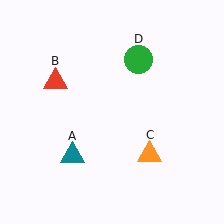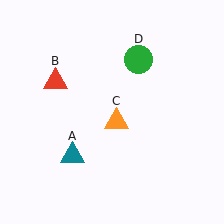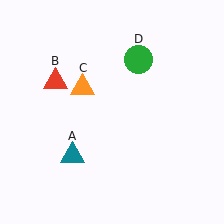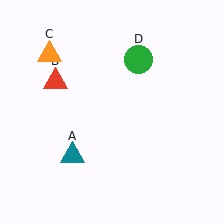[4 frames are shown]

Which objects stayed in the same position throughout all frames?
Teal triangle (object A) and red triangle (object B) and green circle (object D) remained stationary.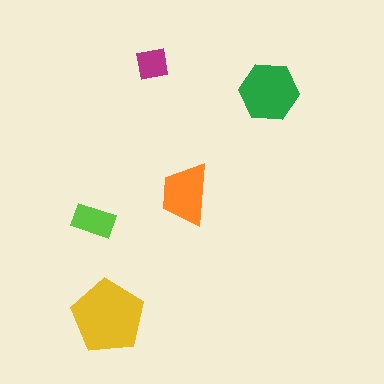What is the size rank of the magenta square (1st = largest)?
5th.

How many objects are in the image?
There are 5 objects in the image.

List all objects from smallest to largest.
The magenta square, the lime rectangle, the orange trapezoid, the green hexagon, the yellow pentagon.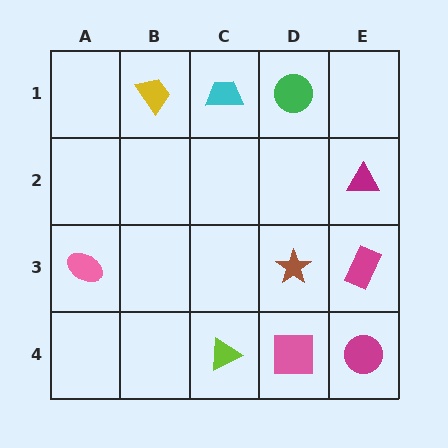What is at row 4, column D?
A pink square.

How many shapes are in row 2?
1 shape.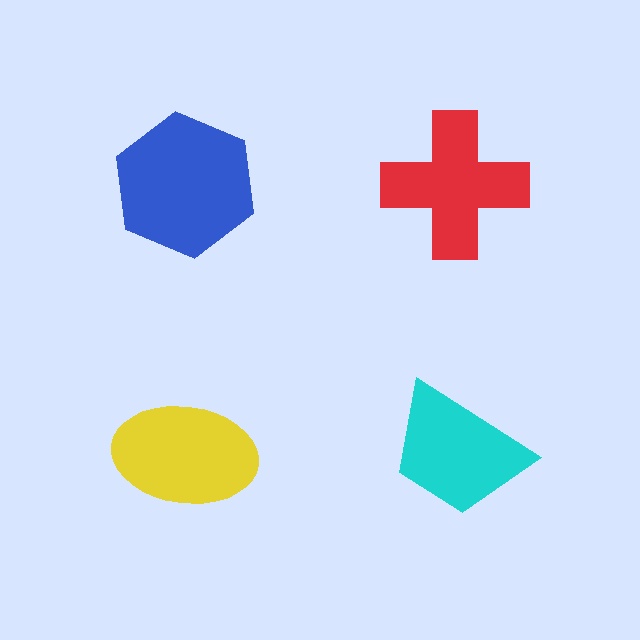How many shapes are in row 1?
2 shapes.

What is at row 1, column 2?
A red cross.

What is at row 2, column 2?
A cyan trapezoid.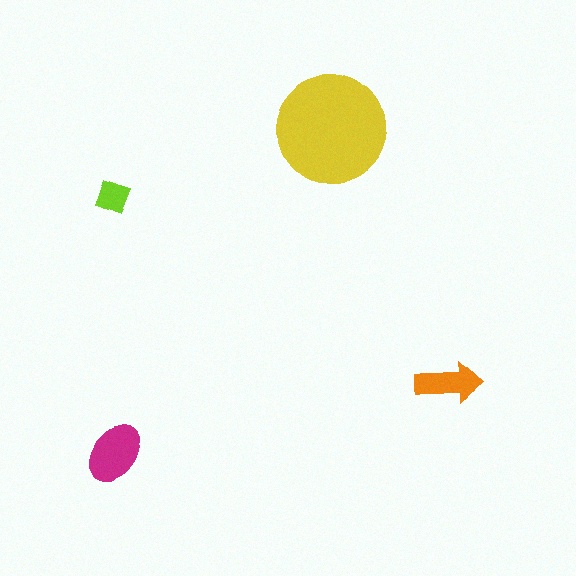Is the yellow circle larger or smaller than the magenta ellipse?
Larger.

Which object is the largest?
The yellow circle.